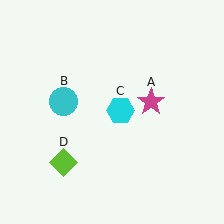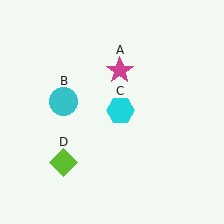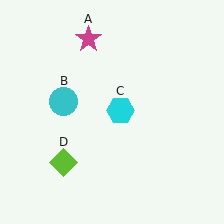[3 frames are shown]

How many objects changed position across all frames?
1 object changed position: magenta star (object A).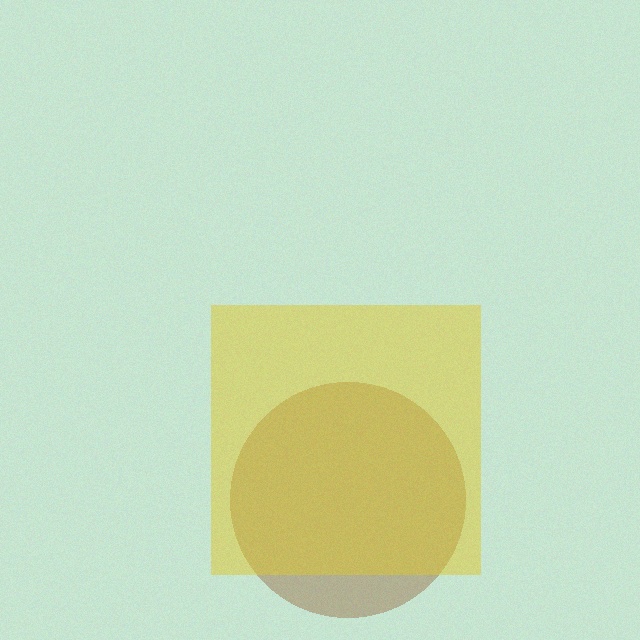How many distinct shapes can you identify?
There are 2 distinct shapes: a brown circle, a yellow square.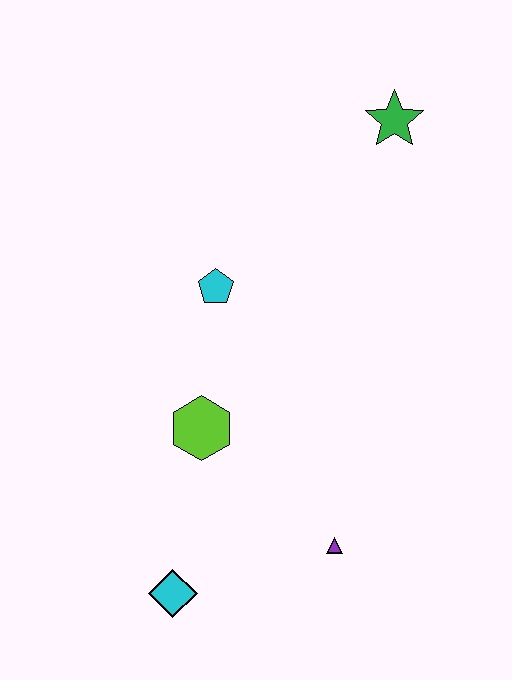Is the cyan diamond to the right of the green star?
No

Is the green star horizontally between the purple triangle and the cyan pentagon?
No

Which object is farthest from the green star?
The cyan diamond is farthest from the green star.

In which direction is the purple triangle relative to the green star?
The purple triangle is below the green star.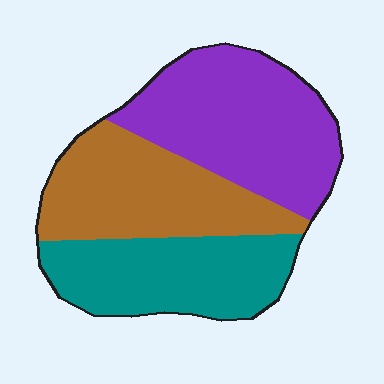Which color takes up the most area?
Purple, at roughly 40%.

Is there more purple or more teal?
Purple.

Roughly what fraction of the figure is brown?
Brown takes up between a sixth and a third of the figure.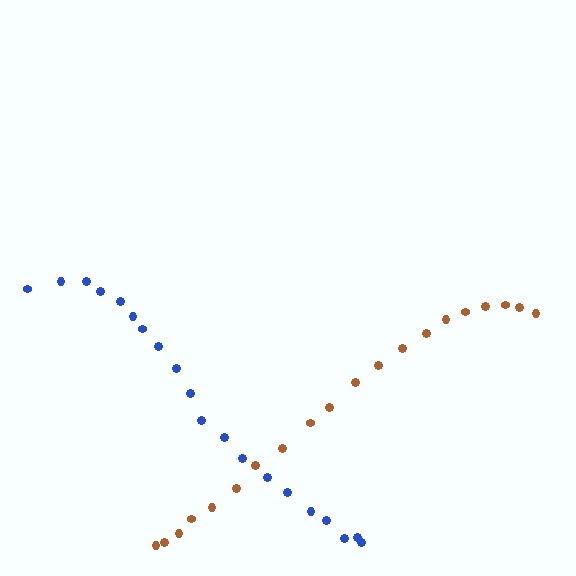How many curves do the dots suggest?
There are 2 distinct paths.